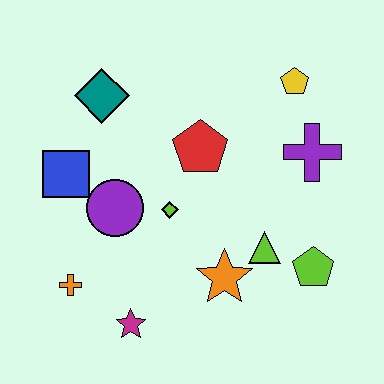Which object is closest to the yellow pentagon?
The purple cross is closest to the yellow pentagon.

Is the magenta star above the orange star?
No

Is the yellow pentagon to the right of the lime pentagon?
No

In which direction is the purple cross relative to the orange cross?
The purple cross is to the right of the orange cross.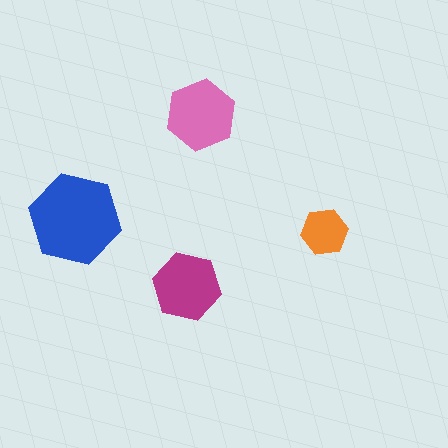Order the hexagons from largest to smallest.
the blue one, the pink one, the magenta one, the orange one.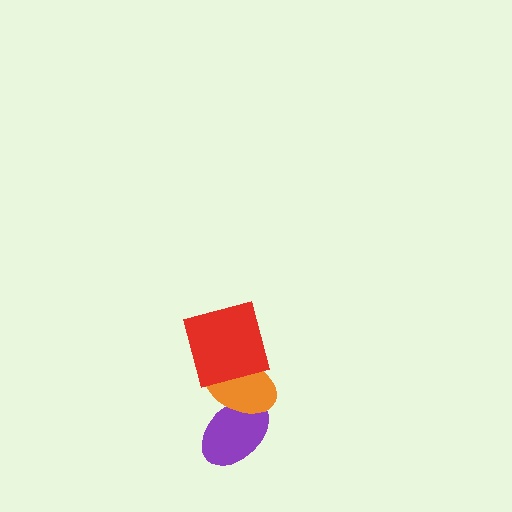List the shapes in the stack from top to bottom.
From top to bottom: the red square, the orange ellipse, the purple ellipse.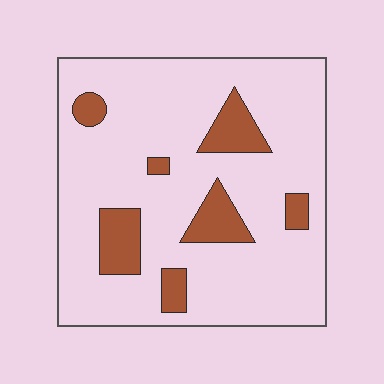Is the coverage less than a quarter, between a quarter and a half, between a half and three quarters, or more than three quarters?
Less than a quarter.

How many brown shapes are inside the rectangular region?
7.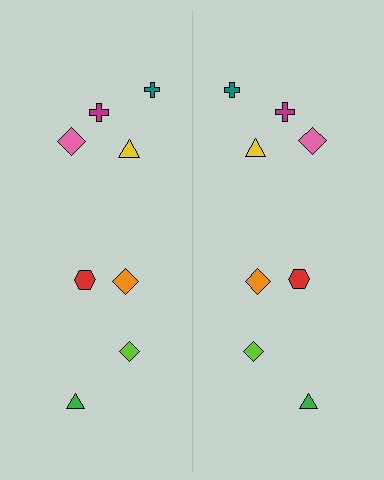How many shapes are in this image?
There are 16 shapes in this image.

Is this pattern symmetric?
Yes, this pattern has bilateral (reflection) symmetry.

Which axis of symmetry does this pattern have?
The pattern has a vertical axis of symmetry running through the center of the image.